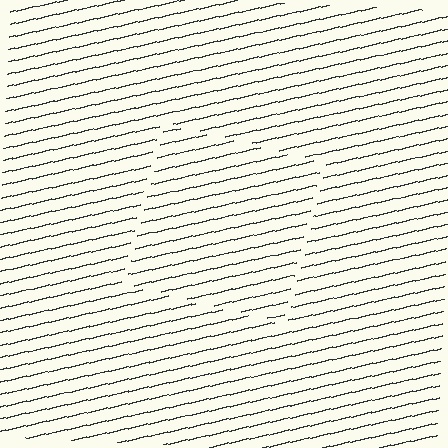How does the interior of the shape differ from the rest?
The interior of the shape contains the same grating, shifted by half a period — the contour is defined by the phase discontinuity where line-ends from the inner and outer gratings abut.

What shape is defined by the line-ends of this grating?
An illusory square. The interior of the shape contains the same grating, shifted by half a period — the contour is defined by the phase discontinuity where line-ends from the inner and outer gratings abut.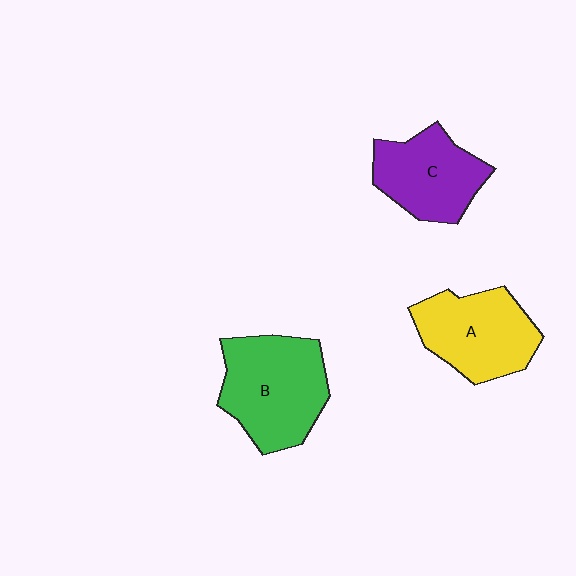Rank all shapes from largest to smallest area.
From largest to smallest: B (green), A (yellow), C (purple).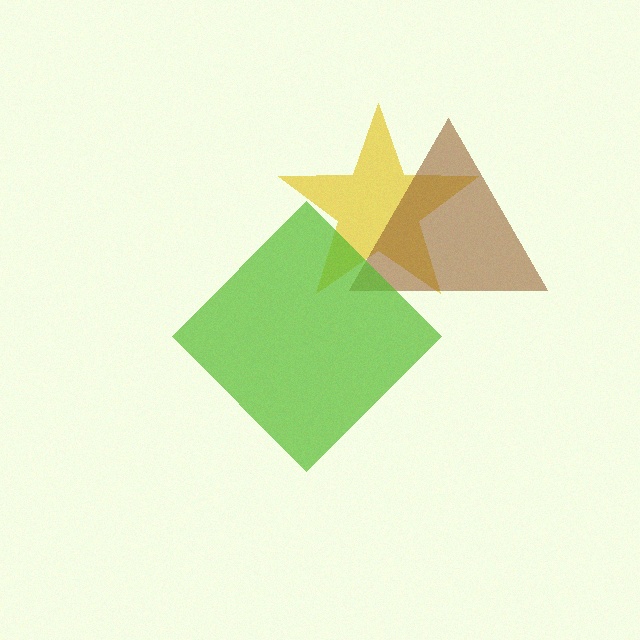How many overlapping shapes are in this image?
There are 3 overlapping shapes in the image.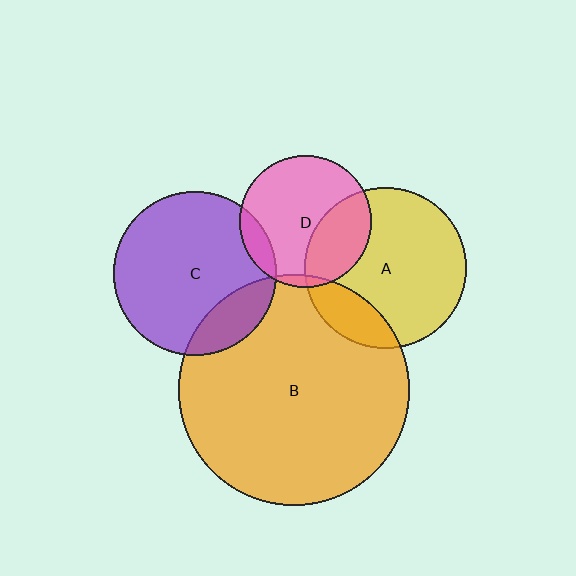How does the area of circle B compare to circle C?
Approximately 2.0 times.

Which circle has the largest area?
Circle B (orange).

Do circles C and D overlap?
Yes.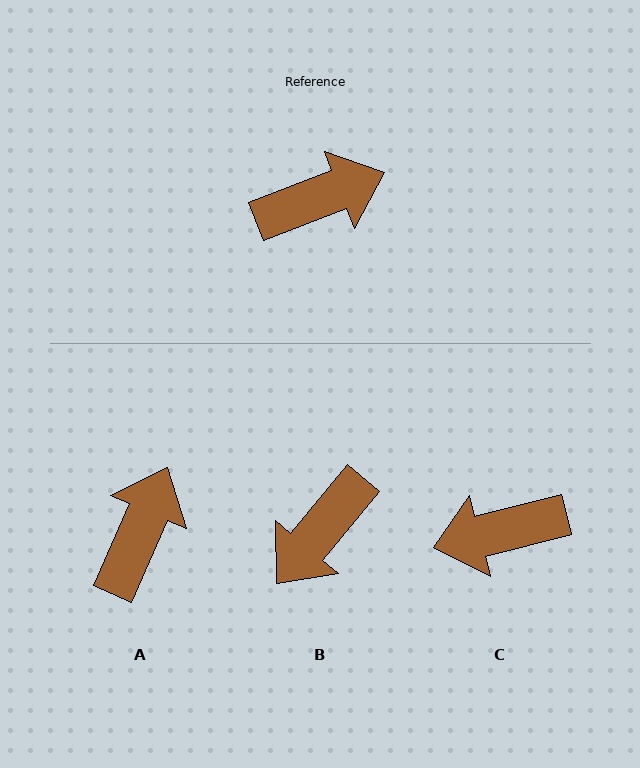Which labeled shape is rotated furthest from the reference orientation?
C, about 173 degrees away.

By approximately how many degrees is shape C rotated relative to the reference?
Approximately 173 degrees counter-clockwise.